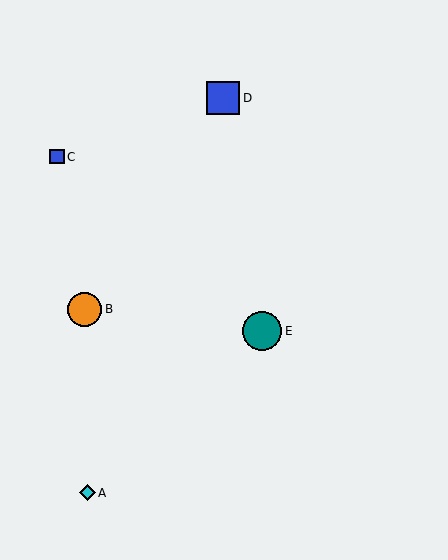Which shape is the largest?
The teal circle (labeled E) is the largest.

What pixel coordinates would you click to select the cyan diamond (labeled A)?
Click at (88, 493) to select the cyan diamond A.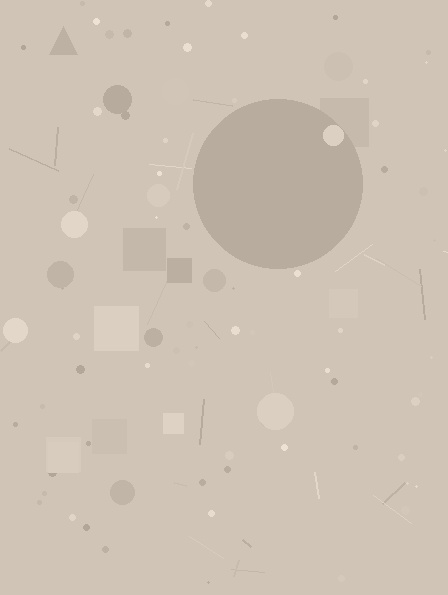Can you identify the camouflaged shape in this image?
The camouflaged shape is a circle.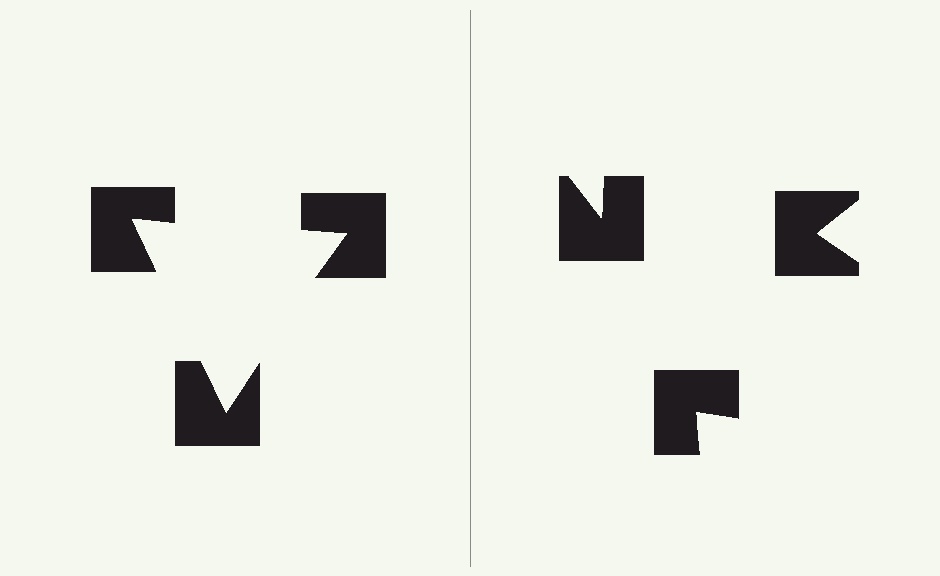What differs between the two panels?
The notched squares are positioned identically on both sides; only the wedge orientations differ. On the left they align to a triangle; on the right they are misaligned.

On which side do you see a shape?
An illusory triangle appears on the left side. On the right side the wedge cuts are rotated, so no coherent shape forms.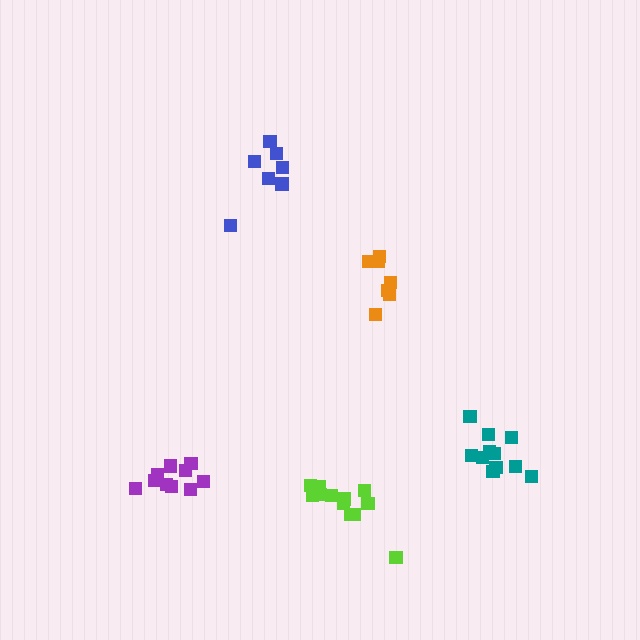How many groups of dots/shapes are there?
There are 5 groups.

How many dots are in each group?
Group 1: 7 dots, Group 2: 10 dots, Group 3: 11 dots, Group 4: 7 dots, Group 5: 12 dots (47 total).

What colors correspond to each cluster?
The clusters are colored: orange, purple, teal, blue, lime.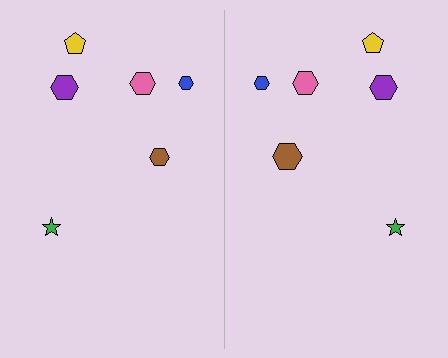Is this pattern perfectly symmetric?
No, the pattern is not perfectly symmetric. The brown hexagon on the right side has a different size than its mirror counterpart.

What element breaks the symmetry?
The brown hexagon on the right side has a different size than its mirror counterpart.